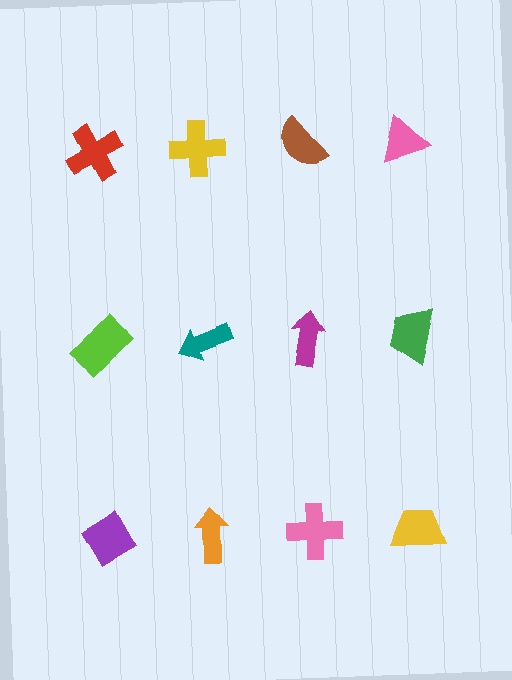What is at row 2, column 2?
A teal arrow.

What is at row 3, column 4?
A yellow trapezoid.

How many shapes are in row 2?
4 shapes.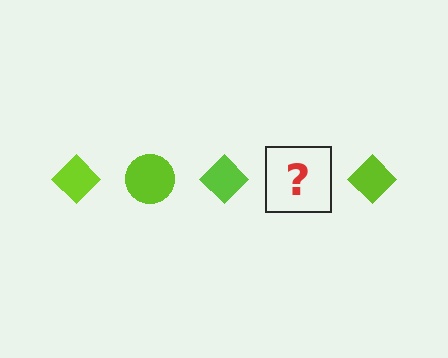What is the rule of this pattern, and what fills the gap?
The rule is that the pattern cycles through diamond, circle shapes in lime. The gap should be filled with a lime circle.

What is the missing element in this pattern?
The missing element is a lime circle.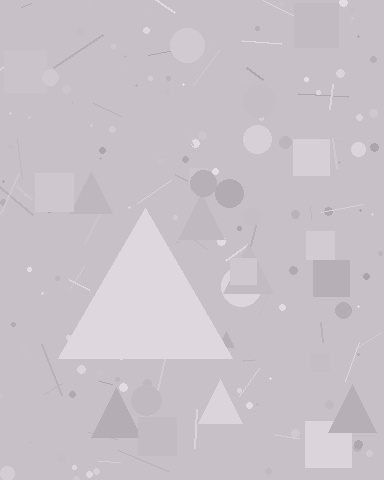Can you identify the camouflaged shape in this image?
The camouflaged shape is a triangle.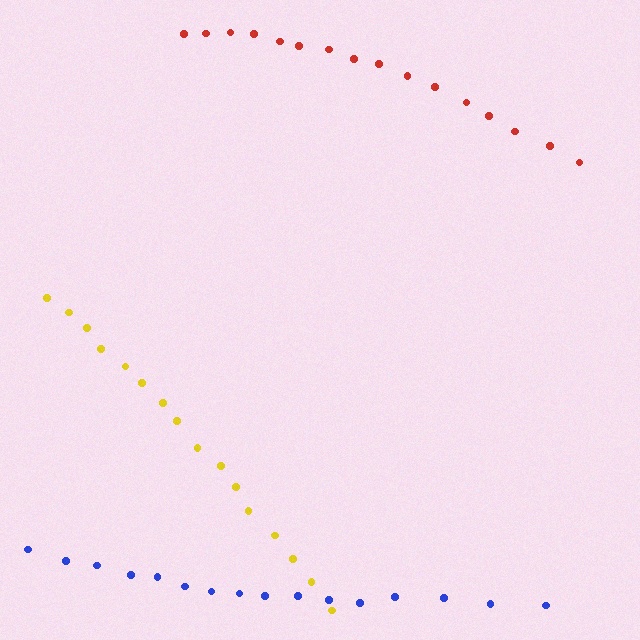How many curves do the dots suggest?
There are 3 distinct paths.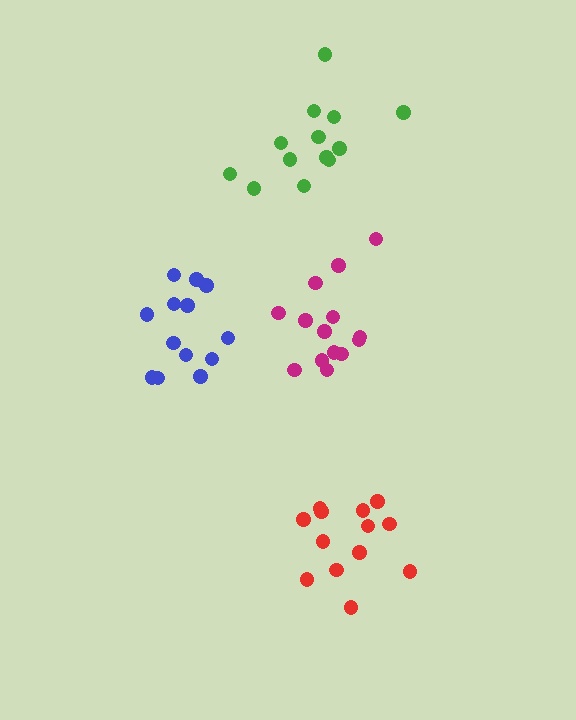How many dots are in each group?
Group 1: 13 dots, Group 2: 14 dots, Group 3: 13 dots, Group 4: 14 dots (54 total).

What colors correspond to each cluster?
The clusters are colored: green, magenta, red, blue.